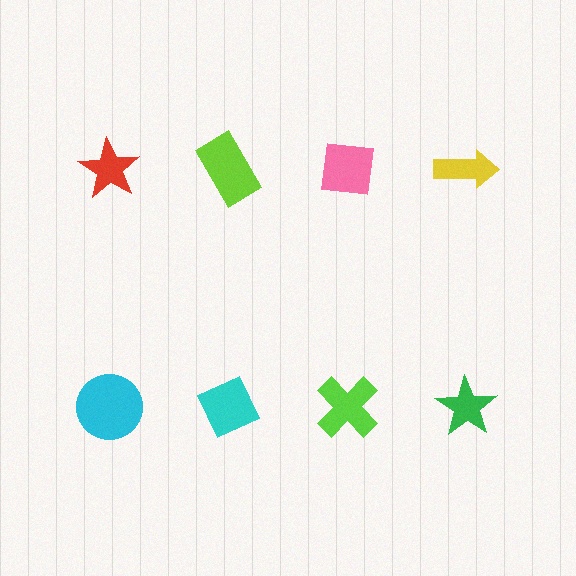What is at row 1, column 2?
A lime rectangle.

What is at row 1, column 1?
A red star.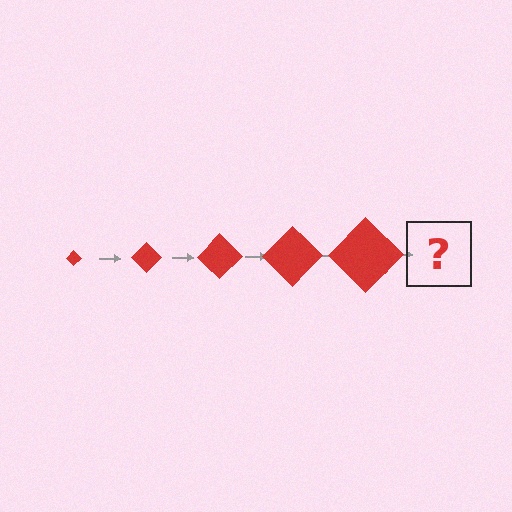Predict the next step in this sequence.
The next step is a red diamond, larger than the previous one.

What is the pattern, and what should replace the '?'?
The pattern is that the diamond gets progressively larger each step. The '?' should be a red diamond, larger than the previous one.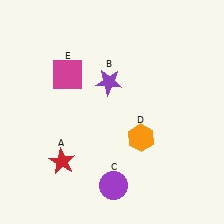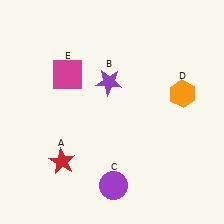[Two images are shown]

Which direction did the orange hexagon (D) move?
The orange hexagon (D) moved up.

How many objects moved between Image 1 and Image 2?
1 object moved between the two images.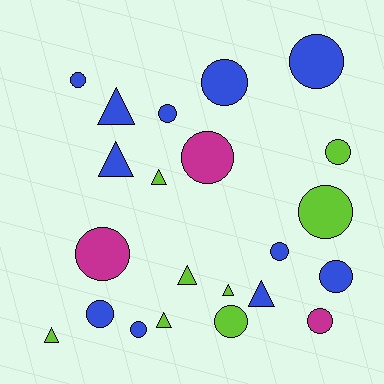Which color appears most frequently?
Blue, with 11 objects.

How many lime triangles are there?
There are 5 lime triangles.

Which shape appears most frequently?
Circle, with 14 objects.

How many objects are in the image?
There are 22 objects.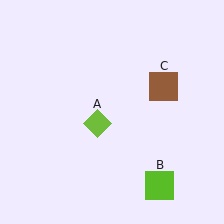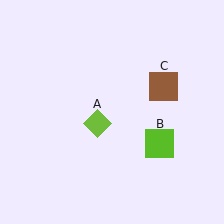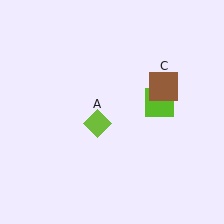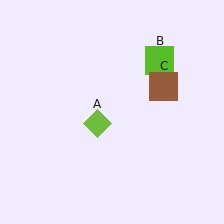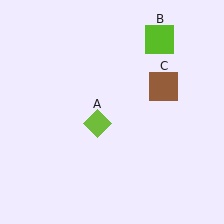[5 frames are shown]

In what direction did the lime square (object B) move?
The lime square (object B) moved up.